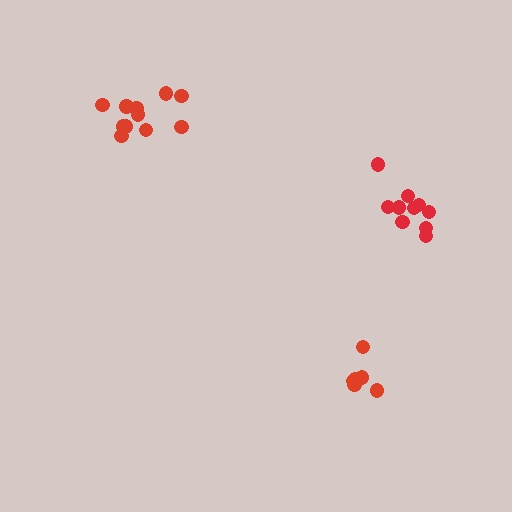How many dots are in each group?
Group 1: 10 dots, Group 2: 11 dots, Group 3: 7 dots (28 total).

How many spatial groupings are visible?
There are 3 spatial groupings.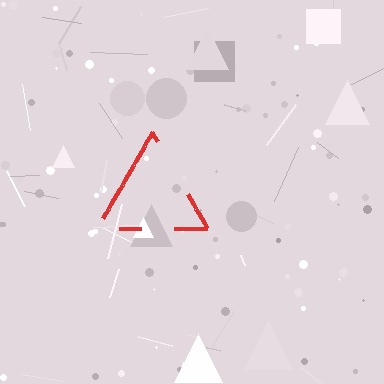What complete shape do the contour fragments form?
The contour fragments form a triangle.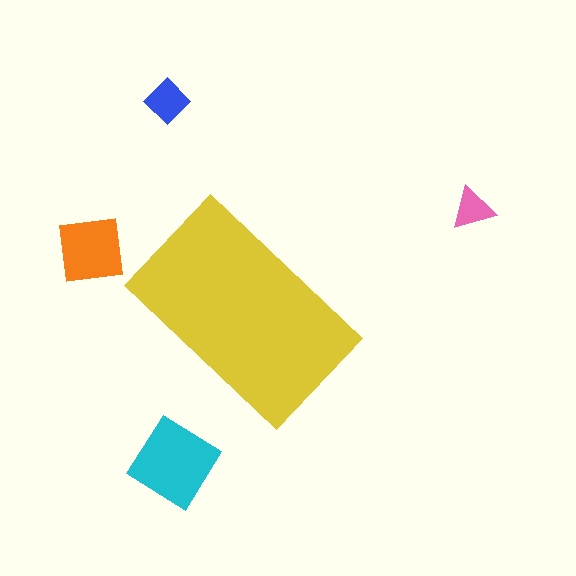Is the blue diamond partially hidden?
No, the blue diamond is fully visible.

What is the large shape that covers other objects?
A yellow rectangle.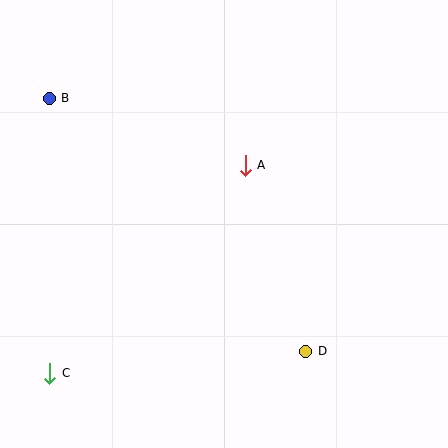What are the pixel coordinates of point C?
Point C is at (50, 373).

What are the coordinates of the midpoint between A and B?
The midpoint between A and B is at (147, 132).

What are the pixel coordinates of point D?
Point D is at (306, 351).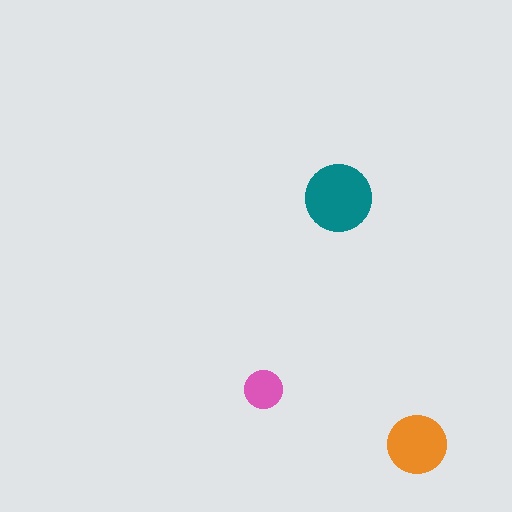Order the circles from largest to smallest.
the teal one, the orange one, the pink one.